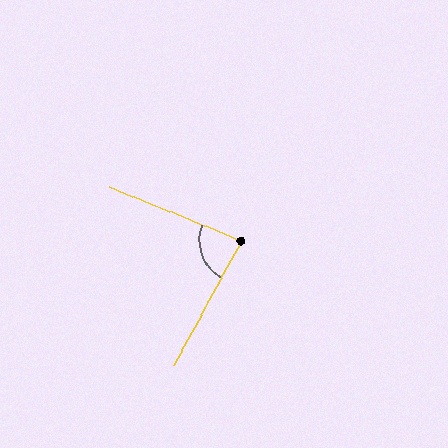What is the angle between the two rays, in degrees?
Approximately 83 degrees.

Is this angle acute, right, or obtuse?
It is acute.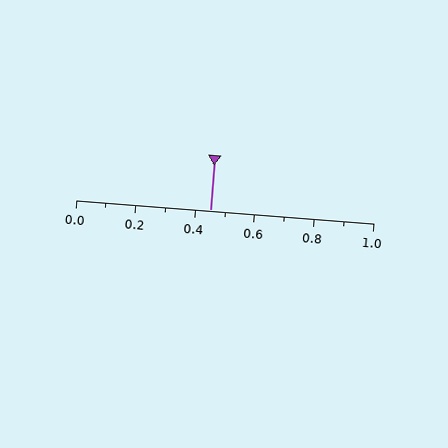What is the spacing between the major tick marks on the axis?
The major ticks are spaced 0.2 apart.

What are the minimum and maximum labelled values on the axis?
The axis runs from 0.0 to 1.0.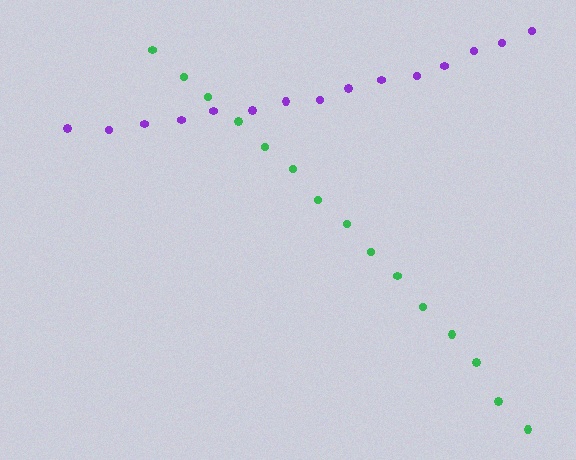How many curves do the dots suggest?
There are 2 distinct paths.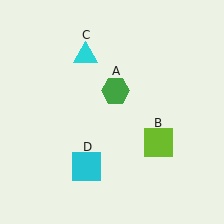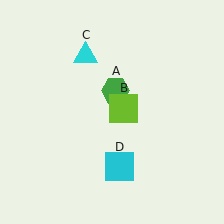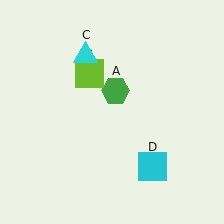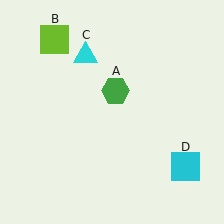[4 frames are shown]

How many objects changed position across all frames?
2 objects changed position: lime square (object B), cyan square (object D).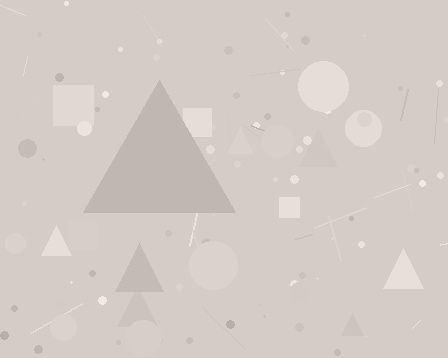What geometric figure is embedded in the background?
A triangle is embedded in the background.